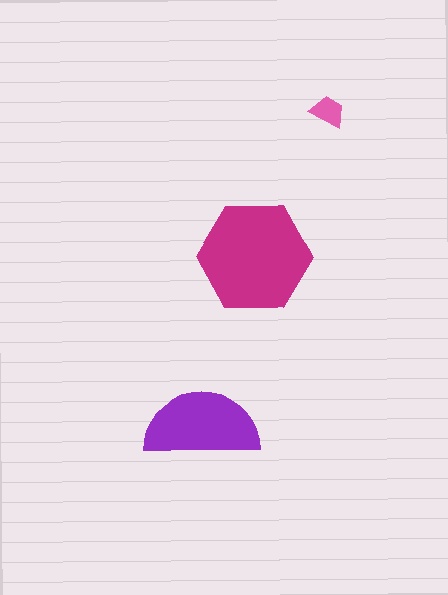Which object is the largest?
The magenta hexagon.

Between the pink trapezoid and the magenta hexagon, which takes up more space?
The magenta hexagon.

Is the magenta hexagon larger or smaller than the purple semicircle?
Larger.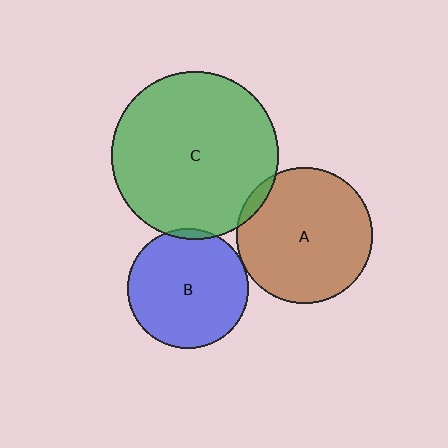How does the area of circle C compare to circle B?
Approximately 1.9 times.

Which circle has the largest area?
Circle C (green).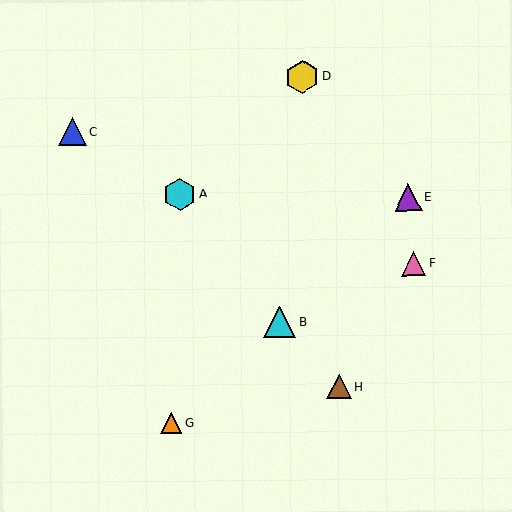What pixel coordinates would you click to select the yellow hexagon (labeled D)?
Click at (302, 77) to select the yellow hexagon D.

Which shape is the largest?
The yellow hexagon (labeled D) is the largest.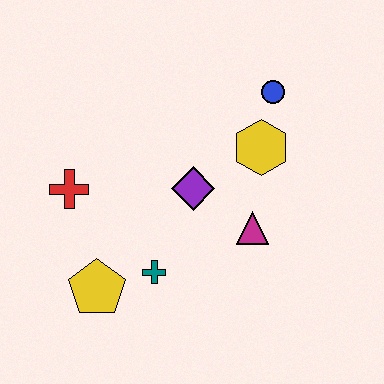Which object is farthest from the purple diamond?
The yellow pentagon is farthest from the purple diamond.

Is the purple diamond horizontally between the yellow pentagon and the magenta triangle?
Yes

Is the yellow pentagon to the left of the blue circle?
Yes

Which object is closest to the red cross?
The yellow pentagon is closest to the red cross.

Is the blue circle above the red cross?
Yes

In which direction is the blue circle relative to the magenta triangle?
The blue circle is above the magenta triangle.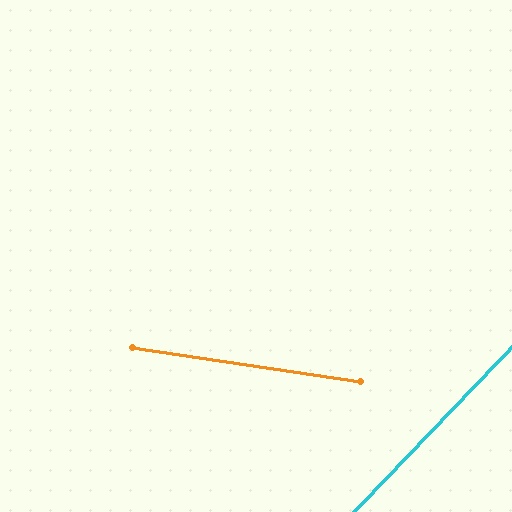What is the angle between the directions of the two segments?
Approximately 55 degrees.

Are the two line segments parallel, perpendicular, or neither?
Neither parallel nor perpendicular — they differ by about 55°.